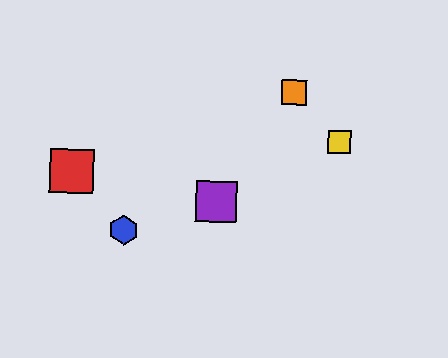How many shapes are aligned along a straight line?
3 shapes (the green square, the purple square, the orange square) are aligned along a straight line.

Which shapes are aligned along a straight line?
The green square, the purple square, the orange square are aligned along a straight line.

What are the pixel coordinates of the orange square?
The orange square is at (294, 93).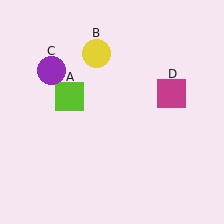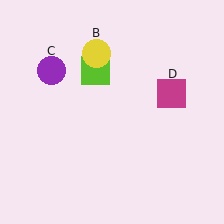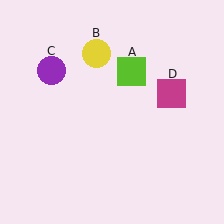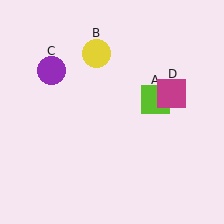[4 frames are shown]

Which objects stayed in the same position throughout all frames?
Yellow circle (object B) and purple circle (object C) and magenta square (object D) remained stationary.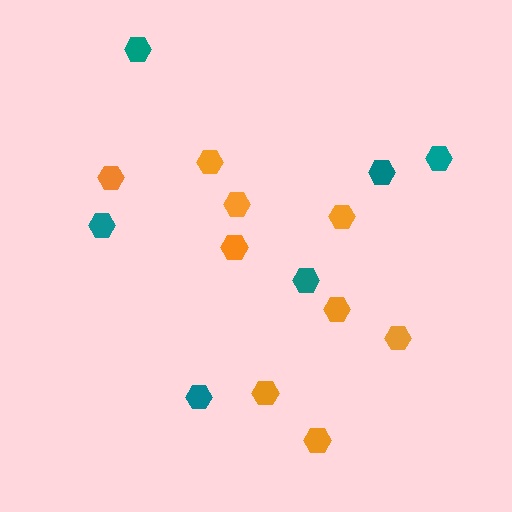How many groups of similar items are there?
There are 2 groups: one group of orange hexagons (9) and one group of teal hexagons (6).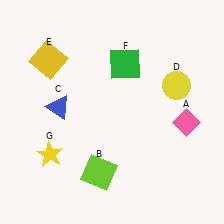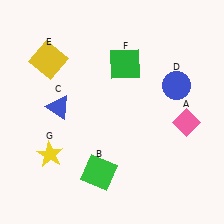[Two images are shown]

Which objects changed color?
B changed from lime to green. D changed from yellow to blue.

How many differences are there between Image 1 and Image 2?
There are 2 differences between the two images.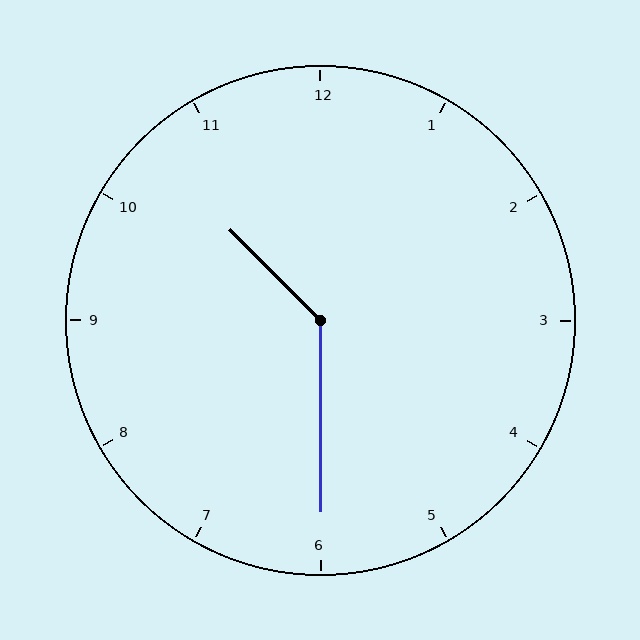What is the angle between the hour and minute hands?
Approximately 135 degrees.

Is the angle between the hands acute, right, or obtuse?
It is obtuse.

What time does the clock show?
10:30.